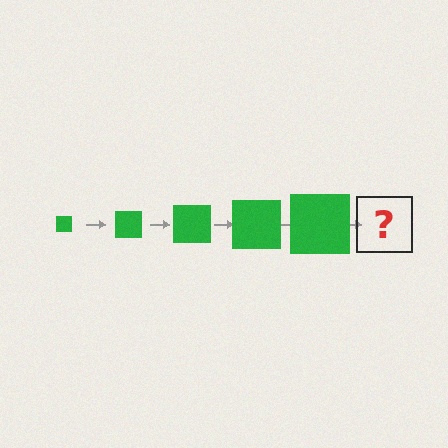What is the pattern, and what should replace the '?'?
The pattern is that the square gets progressively larger each step. The '?' should be a green square, larger than the previous one.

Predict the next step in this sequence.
The next step is a green square, larger than the previous one.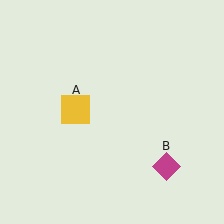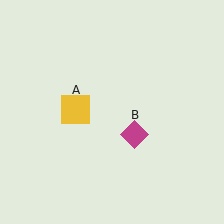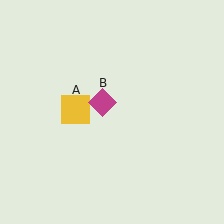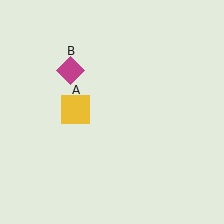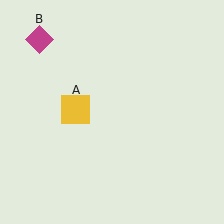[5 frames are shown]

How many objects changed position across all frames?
1 object changed position: magenta diamond (object B).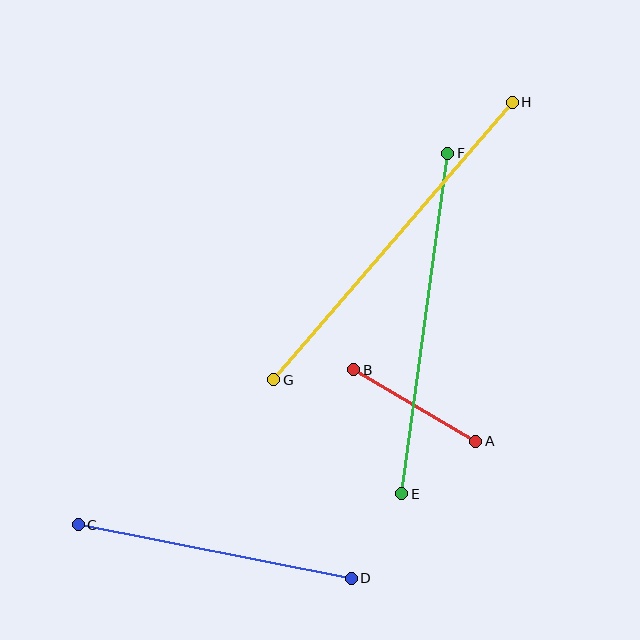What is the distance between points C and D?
The distance is approximately 278 pixels.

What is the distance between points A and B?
The distance is approximately 141 pixels.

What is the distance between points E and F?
The distance is approximately 344 pixels.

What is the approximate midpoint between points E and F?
The midpoint is at approximately (425, 324) pixels.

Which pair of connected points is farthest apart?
Points G and H are farthest apart.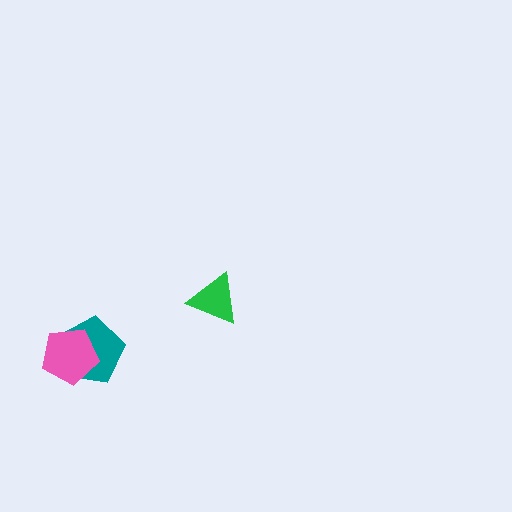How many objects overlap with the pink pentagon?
1 object overlaps with the pink pentagon.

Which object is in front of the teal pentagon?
The pink pentagon is in front of the teal pentagon.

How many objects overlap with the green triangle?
0 objects overlap with the green triangle.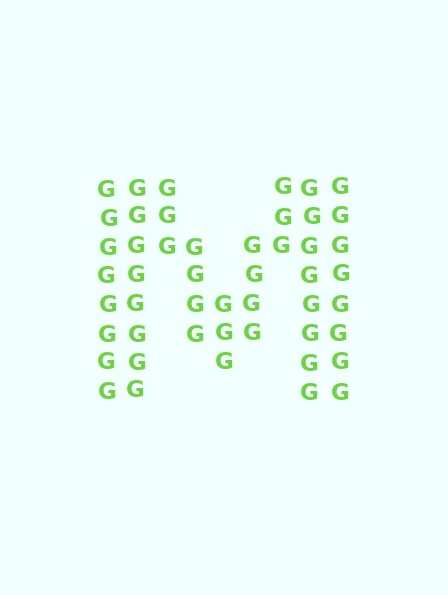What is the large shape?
The large shape is the letter M.